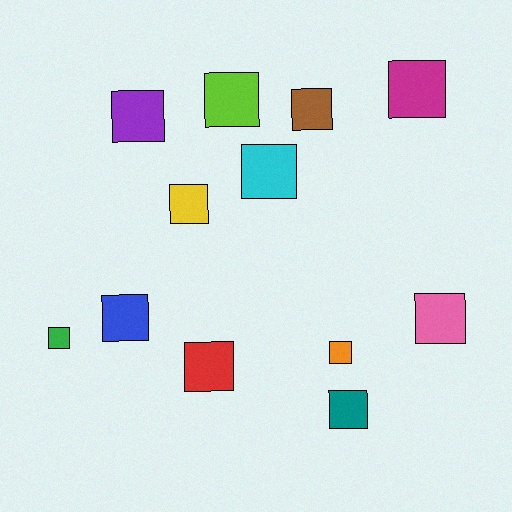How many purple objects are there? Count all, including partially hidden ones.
There is 1 purple object.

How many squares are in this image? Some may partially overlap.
There are 12 squares.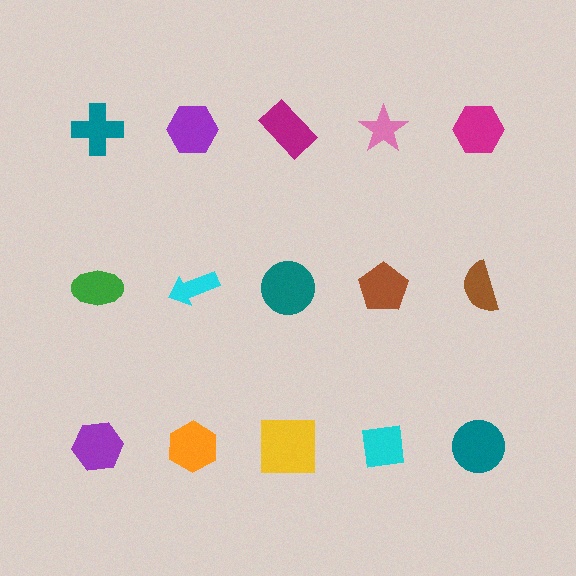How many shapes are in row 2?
5 shapes.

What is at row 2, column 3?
A teal circle.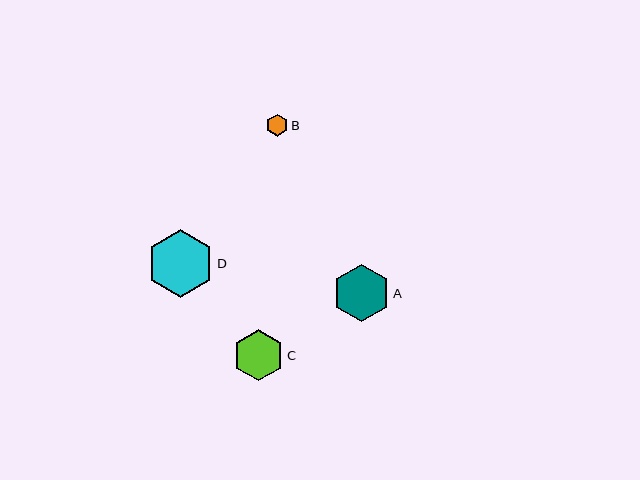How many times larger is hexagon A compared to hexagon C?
Hexagon A is approximately 1.1 times the size of hexagon C.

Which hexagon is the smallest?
Hexagon B is the smallest with a size of approximately 22 pixels.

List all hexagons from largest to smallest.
From largest to smallest: D, A, C, B.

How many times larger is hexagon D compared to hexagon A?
Hexagon D is approximately 1.2 times the size of hexagon A.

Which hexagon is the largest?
Hexagon D is the largest with a size of approximately 67 pixels.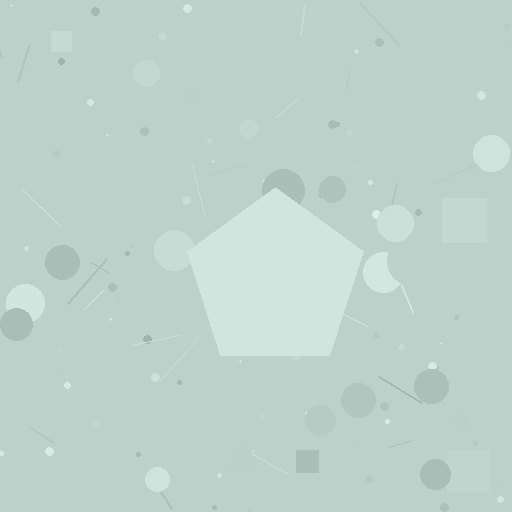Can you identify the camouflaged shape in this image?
The camouflaged shape is a pentagon.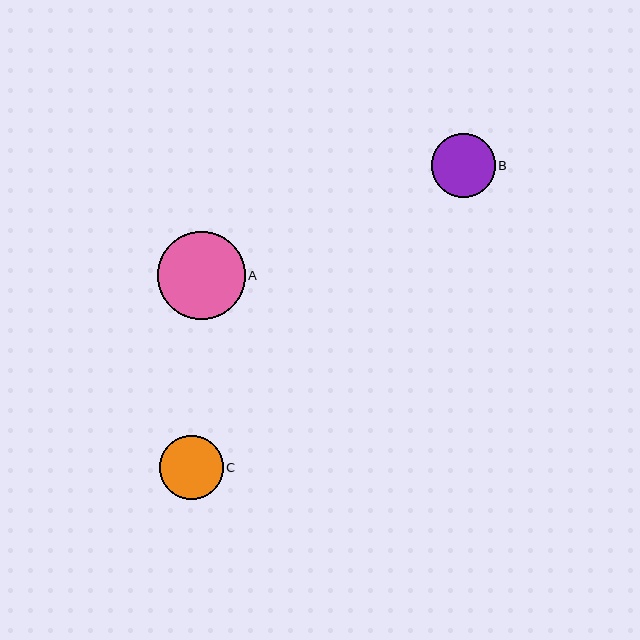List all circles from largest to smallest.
From largest to smallest: A, C, B.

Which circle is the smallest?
Circle B is the smallest with a size of approximately 63 pixels.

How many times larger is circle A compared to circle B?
Circle A is approximately 1.4 times the size of circle B.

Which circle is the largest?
Circle A is the largest with a size of approximately 88 pixels.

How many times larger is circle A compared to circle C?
Circle A is approximately 1.4 times the size of circle C.